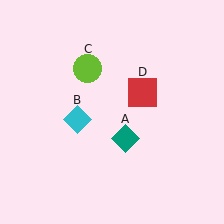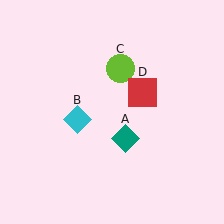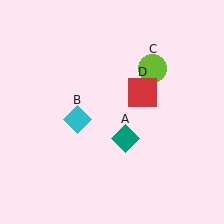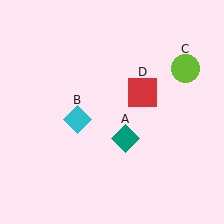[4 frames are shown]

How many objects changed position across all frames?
1 object changed position: lime circle (object C).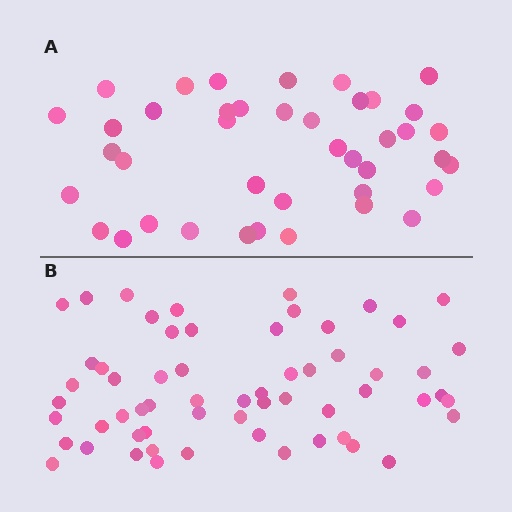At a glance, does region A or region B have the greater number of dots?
Region B (the bottom region) has more dots.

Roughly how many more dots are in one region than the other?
Region B has approximately 20 more dots than region A.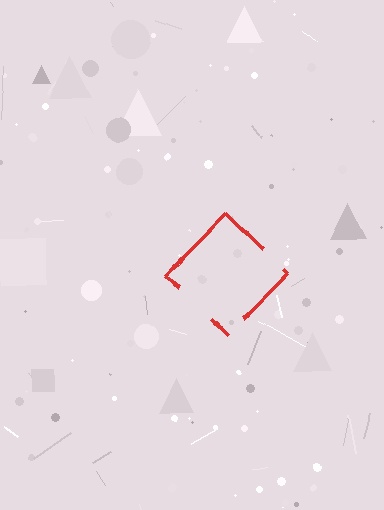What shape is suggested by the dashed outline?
The dashed outline suggests a diamond.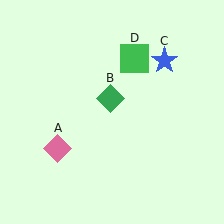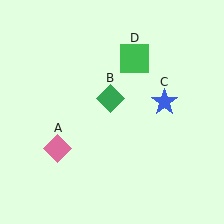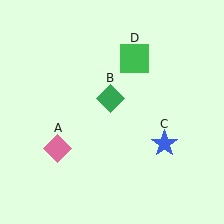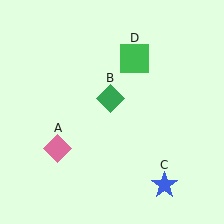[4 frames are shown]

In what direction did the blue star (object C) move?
The blue star (object C) moved down.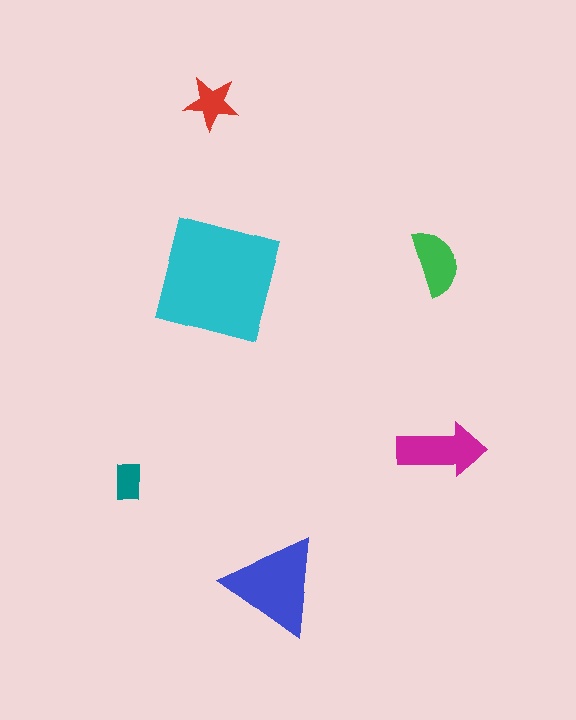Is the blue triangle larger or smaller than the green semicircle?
Larger.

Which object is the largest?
The cyan square.